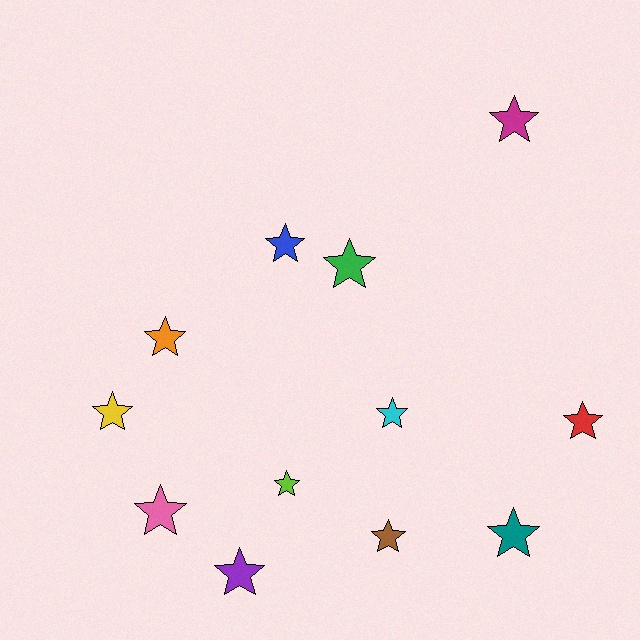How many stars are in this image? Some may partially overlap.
There are 12 stars.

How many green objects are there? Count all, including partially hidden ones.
There is 1 green object.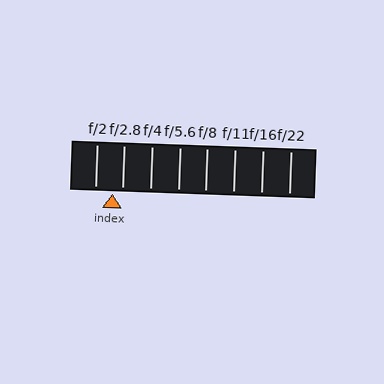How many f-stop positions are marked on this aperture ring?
There are 8 f-stop positions marked.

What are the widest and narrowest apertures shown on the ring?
The widest aperture shown is f/2 and the narrowest is f/22.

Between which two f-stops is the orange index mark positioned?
The index mark is between f/2 and f/2.8.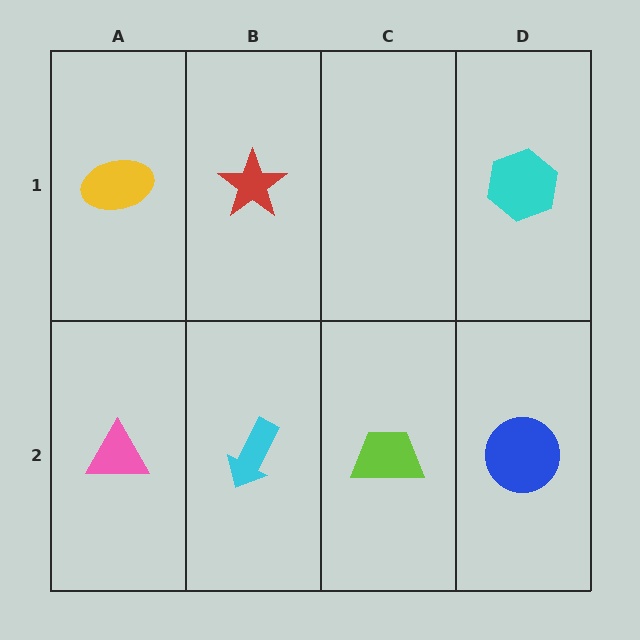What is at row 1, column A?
A yellow ellipse.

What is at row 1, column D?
A cyan hexagon.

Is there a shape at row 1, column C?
No, that cell is empty.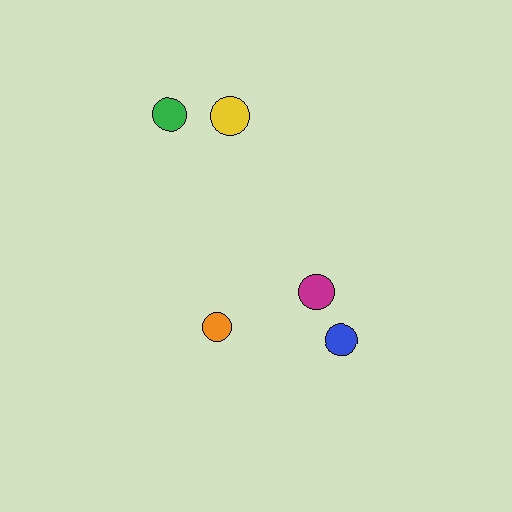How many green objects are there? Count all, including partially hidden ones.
There is 1 green object.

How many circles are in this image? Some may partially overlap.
There are 5 circles.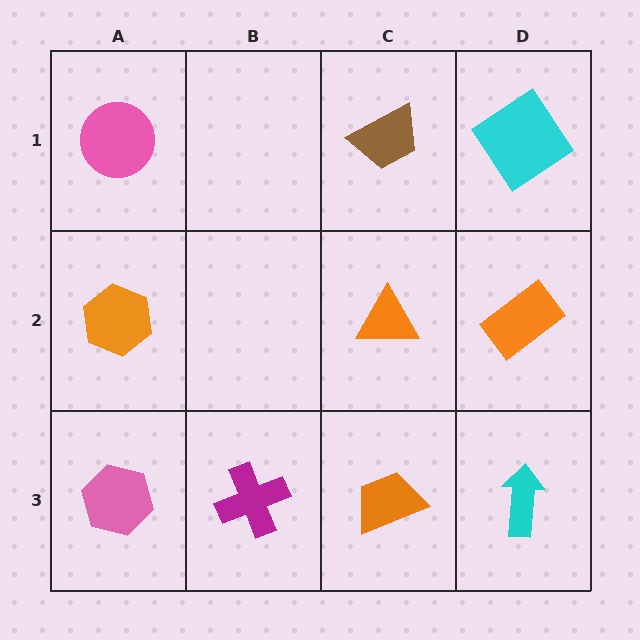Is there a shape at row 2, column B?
No, that cell is empty.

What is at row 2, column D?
An orange rectangle.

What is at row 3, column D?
A cyan arrow.